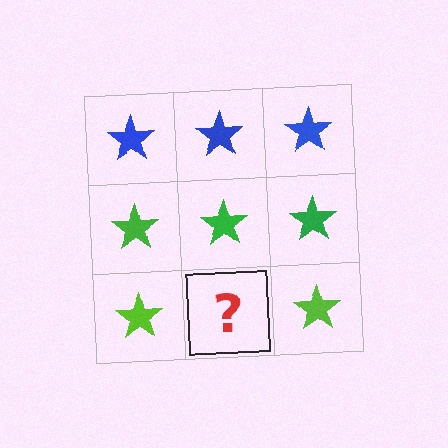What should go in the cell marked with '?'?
The missing cell should contain a lime star.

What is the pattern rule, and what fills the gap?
The rule is that each row has a consistent color. The gap should be filled with a lime star.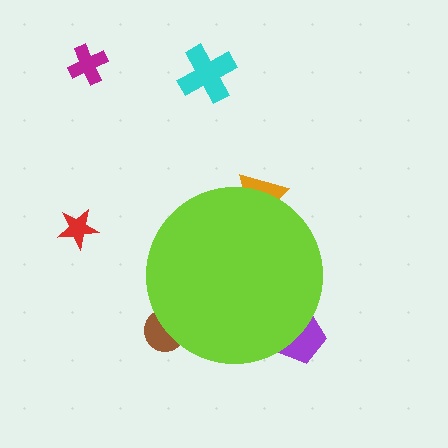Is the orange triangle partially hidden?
Yes, the orange triangle is partially hidden behind the lime circle.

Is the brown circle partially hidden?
Yes, the brown circle is partially hidden behind the lime circle.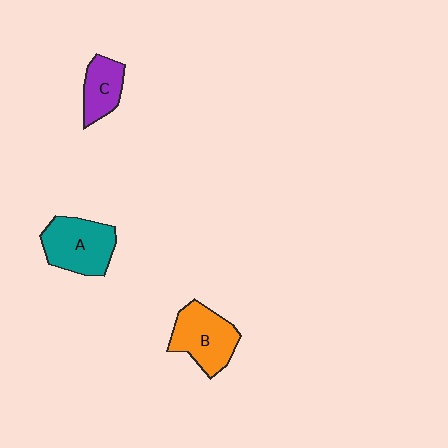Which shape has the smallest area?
Shape C (purple).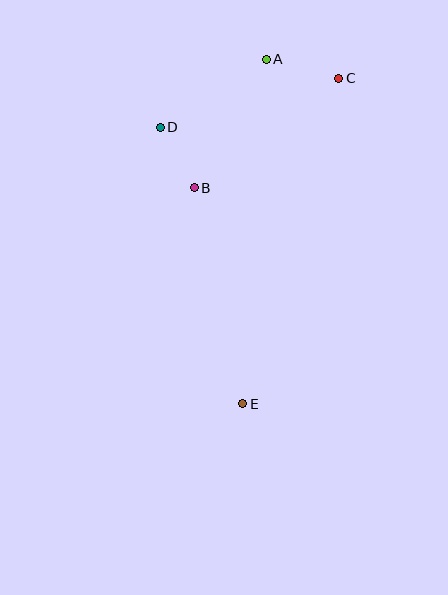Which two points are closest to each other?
Points B and D are closest to each other.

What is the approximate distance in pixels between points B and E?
The distance between B and E is approximately 221 pixels.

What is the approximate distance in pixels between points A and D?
The distance between A and D is approximately 126 pixels.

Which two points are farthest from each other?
Points A and E are farthest from each other.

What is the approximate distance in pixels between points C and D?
The distance between C and D is approximately 185 pixels.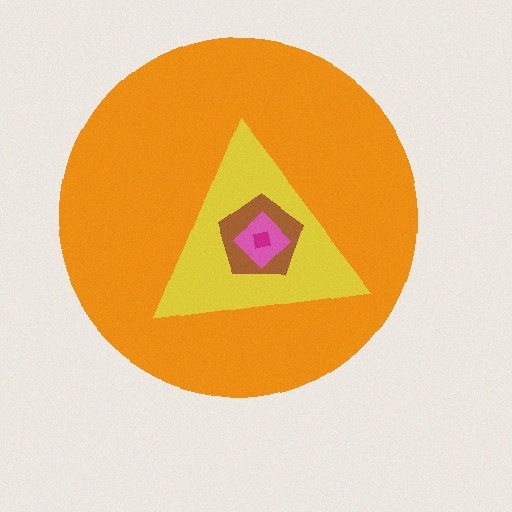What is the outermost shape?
The orange circle.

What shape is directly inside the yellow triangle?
The brown pentagon.